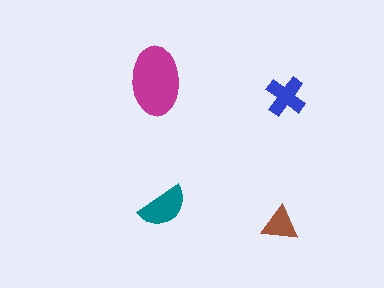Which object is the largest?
The magenta ellipse.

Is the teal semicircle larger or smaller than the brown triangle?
Larger.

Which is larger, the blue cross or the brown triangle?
The blue cross.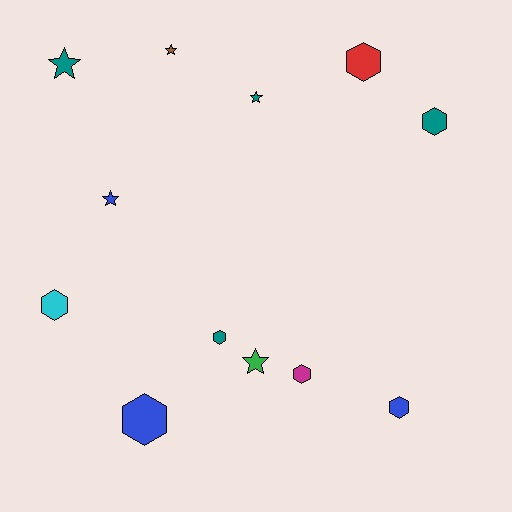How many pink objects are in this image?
There are no pink objects.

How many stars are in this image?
There are 5 stars.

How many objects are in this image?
There are 12 objects.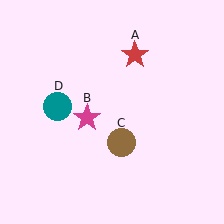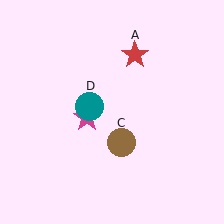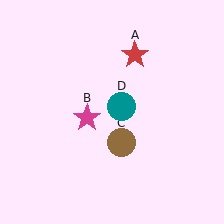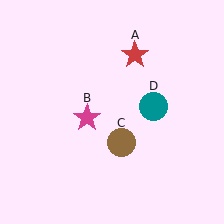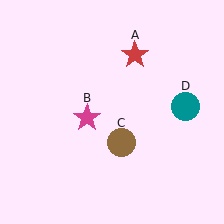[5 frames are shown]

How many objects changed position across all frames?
1 object changed position: teal circle (object D).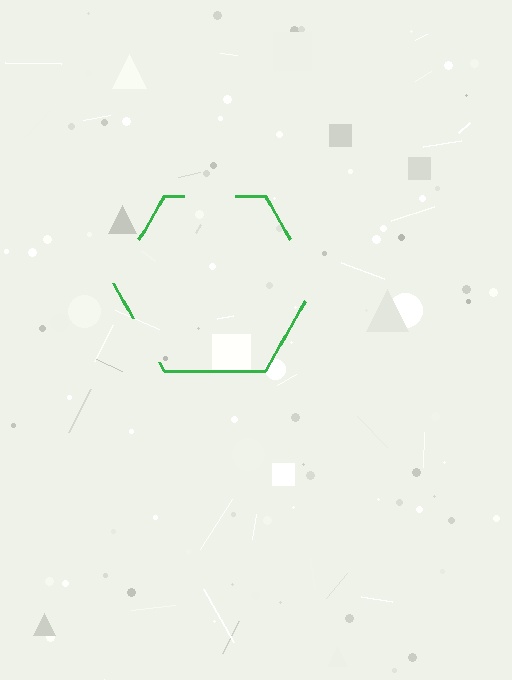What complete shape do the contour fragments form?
The contour fragments form a hexagon.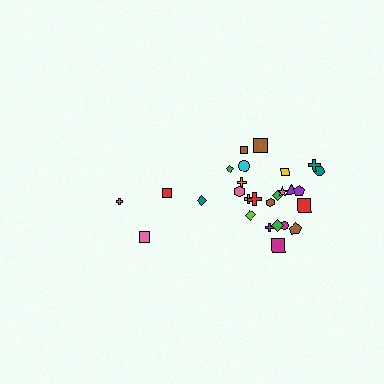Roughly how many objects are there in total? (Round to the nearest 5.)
Roughly 30 objects in total.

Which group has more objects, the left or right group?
The right group.